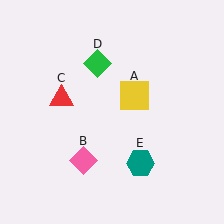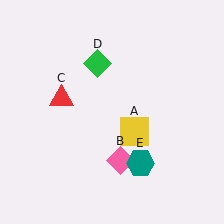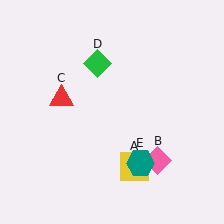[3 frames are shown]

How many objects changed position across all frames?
2 objects changed position: yellow square (object A), pink diamond (object B).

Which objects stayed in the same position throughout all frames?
Red triangle (object C) and green diamond (object D) and teal hexagon (object E) remained stationary.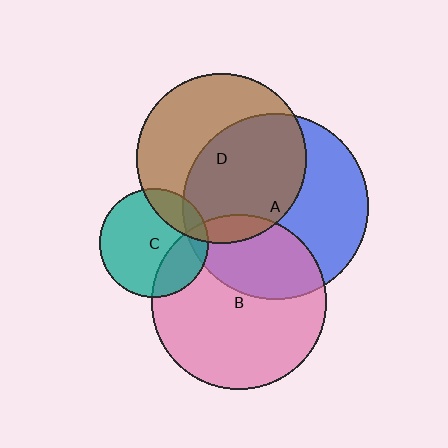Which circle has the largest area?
Circle A (blue).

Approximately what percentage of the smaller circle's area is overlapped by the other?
Approximately 35%.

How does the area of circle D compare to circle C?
Approximately 2.4 times.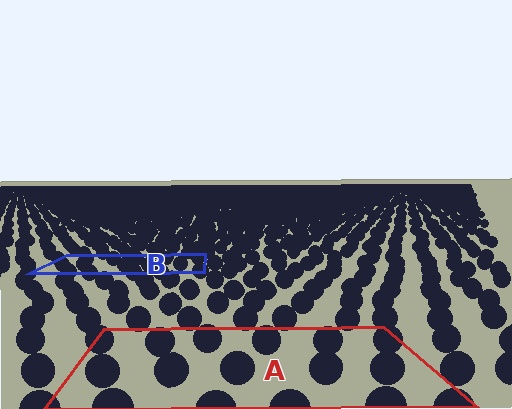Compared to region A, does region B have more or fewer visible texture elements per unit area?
Region B has more texture elements per unit area — they are packed more densely because it is farther away.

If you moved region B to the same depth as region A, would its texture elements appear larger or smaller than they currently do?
They would appear larger. At a closer depth, the same texture elements are projected at a bigger on-screen size.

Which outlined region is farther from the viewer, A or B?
Region B is farther from the viewer — the texture elements inside it appear smaller and more densely packed.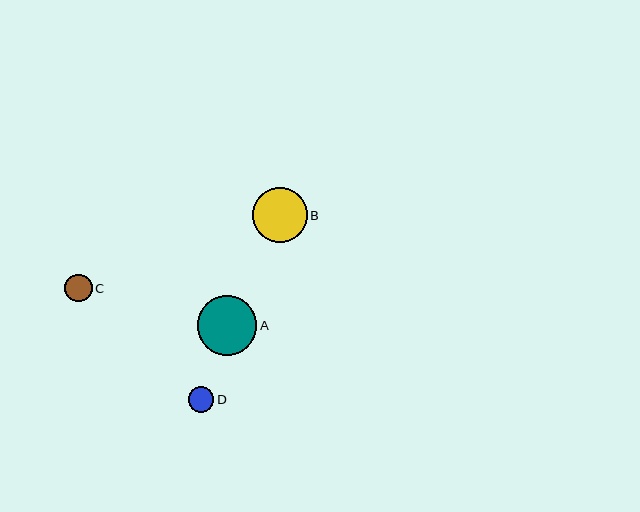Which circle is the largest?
Circle A is the largest with a size of approximately 59 pixels.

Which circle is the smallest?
Circle D is the smallest with a size of approximately 26 pixels.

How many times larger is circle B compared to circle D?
Circle B is approximately 2.1 times the size of circle D.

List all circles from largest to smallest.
From largest to smallest: A, B, C, D.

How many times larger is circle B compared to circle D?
Circle B is approximately 2.1 times the size of circle D.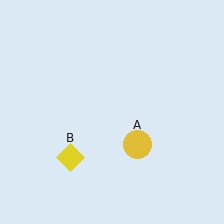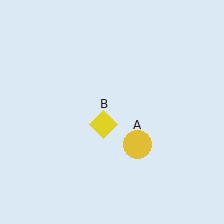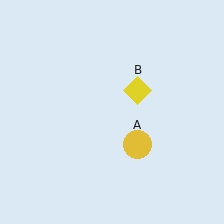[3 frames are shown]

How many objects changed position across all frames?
1 object changed position: yellow diamond (object B).